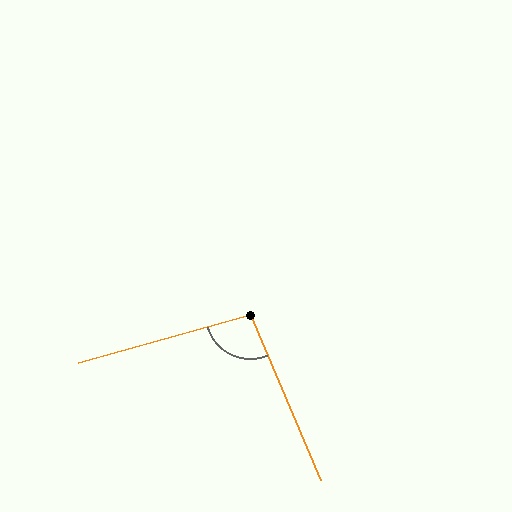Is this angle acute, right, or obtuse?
It is obtuse.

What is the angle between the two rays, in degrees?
Approximately 97 degrees.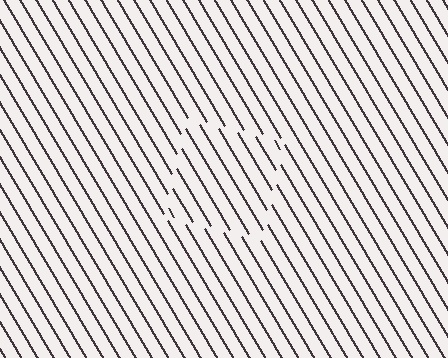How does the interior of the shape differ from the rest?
The interior of the shape contains the same grating, shifted by half a period — the contour is defined by the phase discontinuity where line-ends from the inner and outer gratings abut.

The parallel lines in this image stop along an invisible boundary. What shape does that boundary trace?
An illusory square. The interior of the shape contains the same grating, shifted by half a period — the contour is defined by the phase discontinuity where line-ends from the inner and outer gratings abut.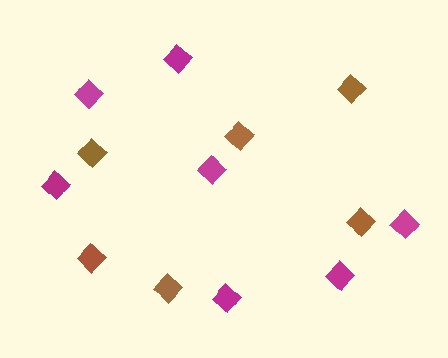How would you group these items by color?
There are 2 groups: one group of brown diamonds (6) and one group of magenta diamonds (7).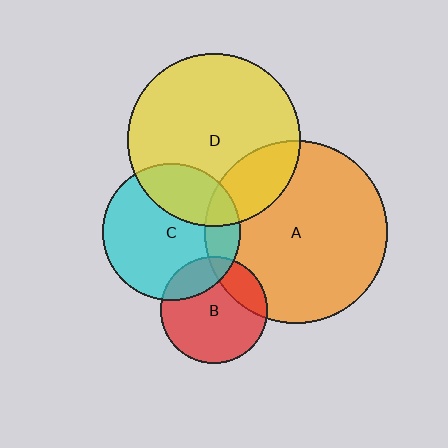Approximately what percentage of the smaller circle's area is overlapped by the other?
Approximately 20%.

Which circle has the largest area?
Circle A (orange).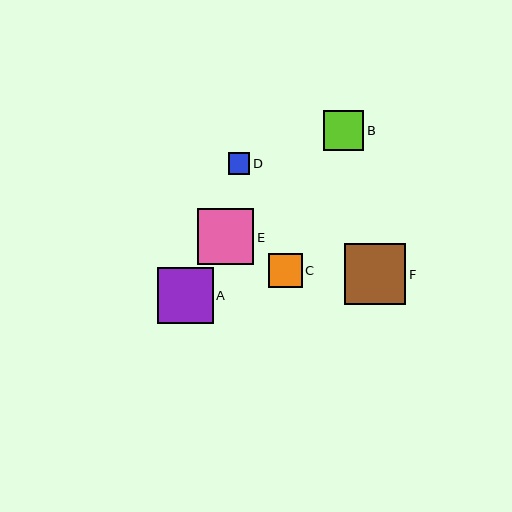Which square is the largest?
Square F is the largest with a size of approximately 61 pixels.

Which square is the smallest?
Square D is the smallest with a size of approximately 21 pixels.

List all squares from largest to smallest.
From largest to smallest: F, A, E, B, C, D.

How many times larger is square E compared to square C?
Square E is approximately 1.6 times the size of square C.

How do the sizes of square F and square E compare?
Square F and square E are approximately the same size.